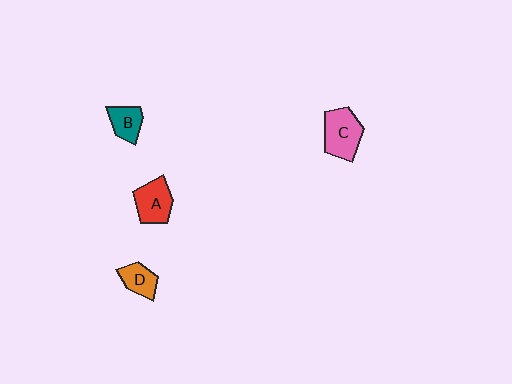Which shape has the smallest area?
Shape D (orange).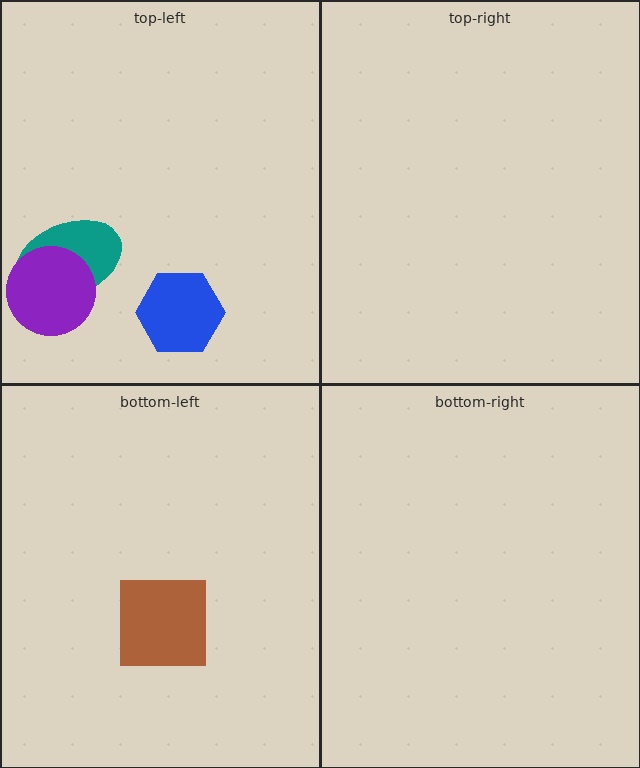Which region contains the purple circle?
The top-left region.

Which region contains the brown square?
The bottom-left region.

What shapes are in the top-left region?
The teal ellipse, the blue hexagon, the purple circle.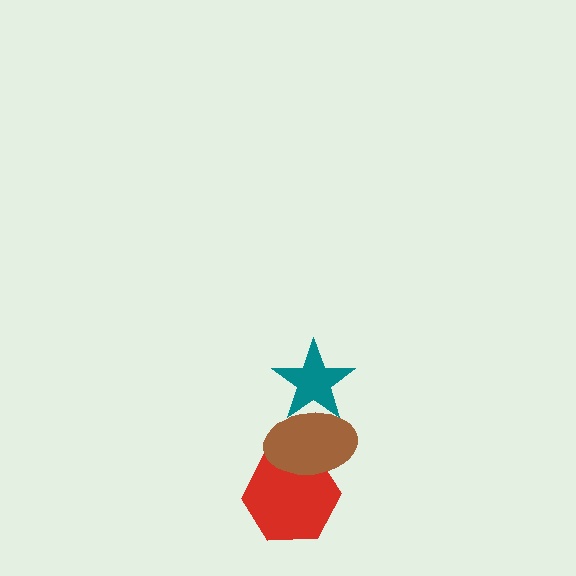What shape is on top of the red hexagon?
The brown ellipse is on top of the red hexagon.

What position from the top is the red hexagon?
The red hexagon is 3rd from the top.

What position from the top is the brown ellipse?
The brown ellipse is 2nd from the top.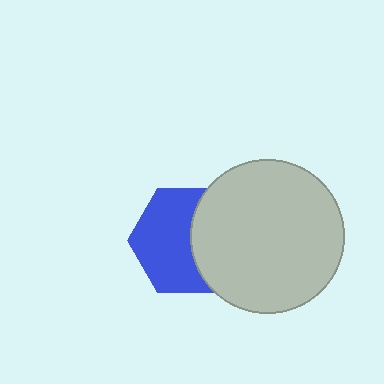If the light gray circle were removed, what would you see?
You would see the complete blue hexagon.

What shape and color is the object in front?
The object in front is a light gray circle.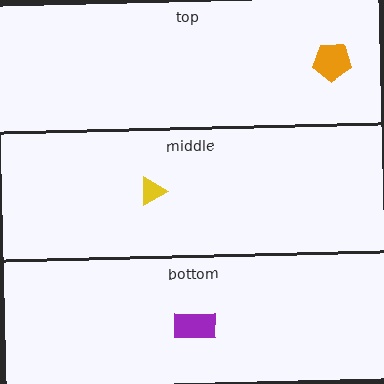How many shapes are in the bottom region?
1.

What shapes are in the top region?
The orange pentagon.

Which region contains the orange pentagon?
The top region.